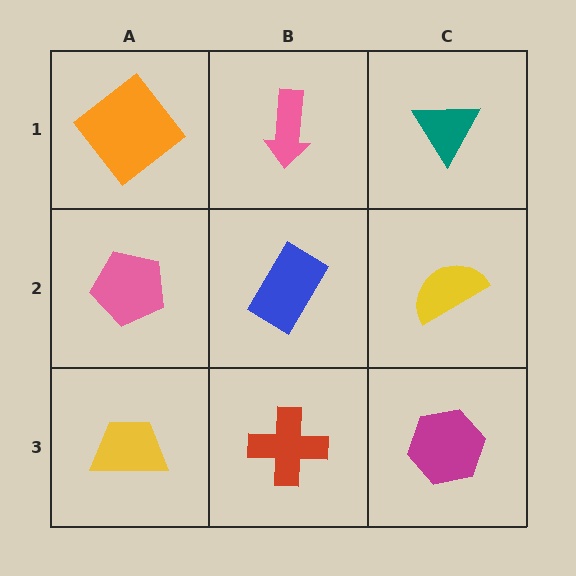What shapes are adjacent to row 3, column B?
A blue rectangle (row 2, column B), a yellow trapezoid (row 3, column A), a magenta hexagon (row 3, column C).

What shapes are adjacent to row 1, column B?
A blue rectangle (row 2, column B), an orange diamond (row 1, column A), a teal triangle (row 1, column C).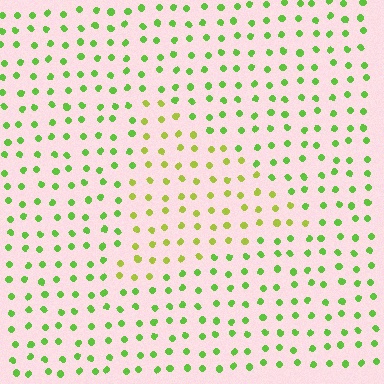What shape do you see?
I see a triangle.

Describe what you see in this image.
The image is filled with small lime elements in a uniform arrangement. A triangle-shaped region is visible where the elements are tinted to a slightly different hue, forming a subtle color boundary.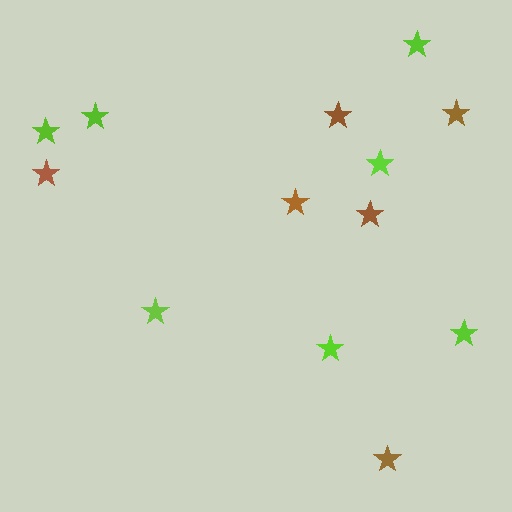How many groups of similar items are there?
There are 2 groups: one group of brown stars (6) and one group of lime stars (7).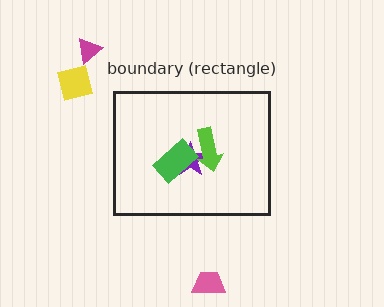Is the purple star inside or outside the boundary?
Inside.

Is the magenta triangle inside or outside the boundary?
Outside.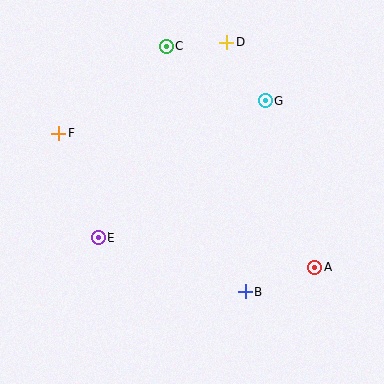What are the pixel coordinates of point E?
Point E is at (98, 237).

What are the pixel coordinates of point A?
Point A is at (314, 267).